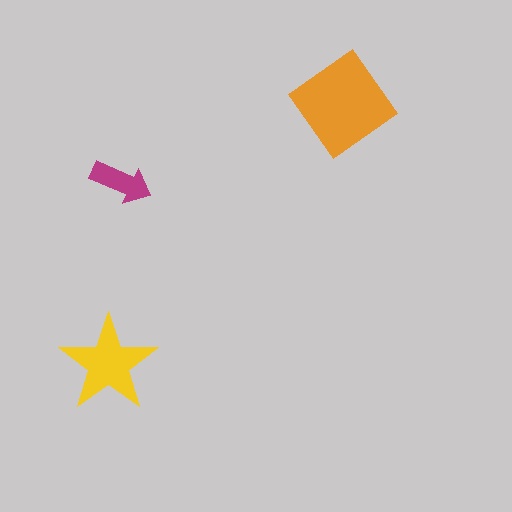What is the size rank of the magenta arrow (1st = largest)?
3rd.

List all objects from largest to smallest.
The orange diamond, the yellow star, the magenta arrow.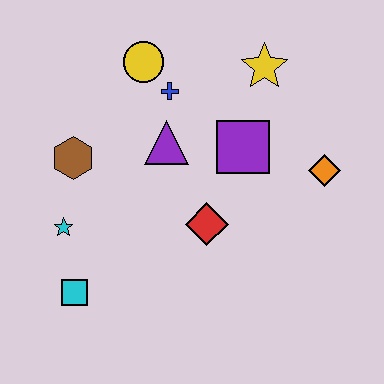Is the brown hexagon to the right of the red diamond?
No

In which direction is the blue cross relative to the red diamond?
The blue cross is above the red diamond.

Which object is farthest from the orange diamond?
The cyan square is farthest from the orange diamond.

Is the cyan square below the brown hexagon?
Yes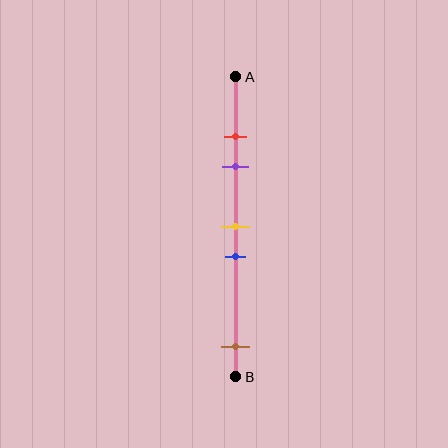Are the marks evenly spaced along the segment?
No, the marks are not evenly spaced.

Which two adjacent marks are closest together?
The red and purple marks are the closest adjacent pair.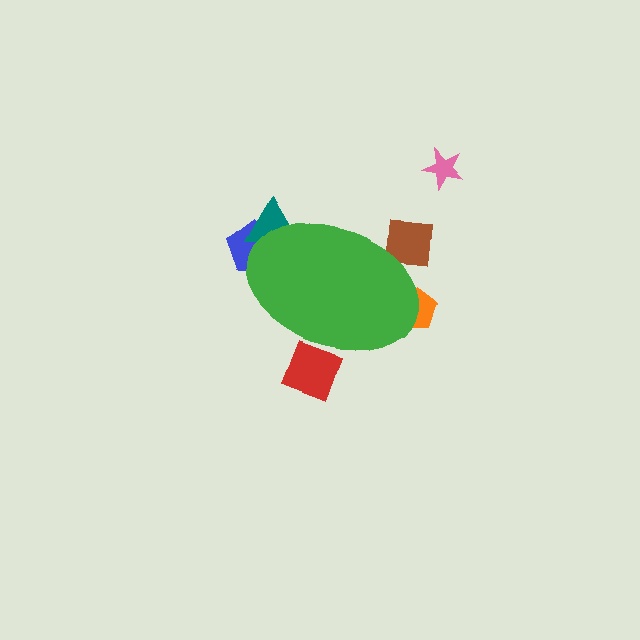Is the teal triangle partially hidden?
Yes, the teal triangle is partially hidden behind the green ellipse.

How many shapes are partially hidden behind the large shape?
5 shapes are partially hidden.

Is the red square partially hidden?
Yes, the red square is partially hidden behind the green ellipse.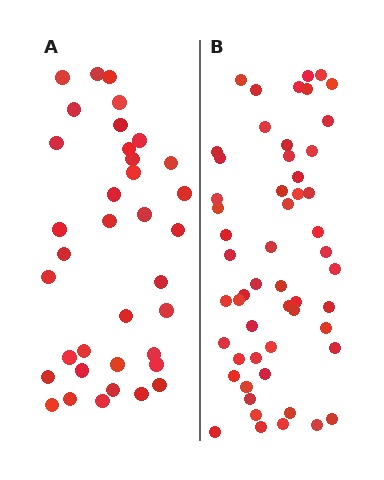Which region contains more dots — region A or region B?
Region B (the right region) has more dots.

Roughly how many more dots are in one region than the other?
Region B has approximately 20 more dots than region A.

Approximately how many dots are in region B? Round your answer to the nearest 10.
About 50 dots. (The exact count is 54, which rounds to 50.)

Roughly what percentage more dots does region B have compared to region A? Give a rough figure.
About 50% more.